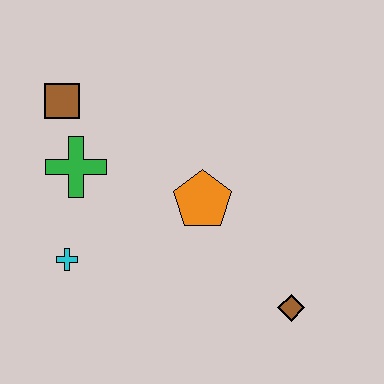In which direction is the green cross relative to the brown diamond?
The green cross is to the left of the brown diamond.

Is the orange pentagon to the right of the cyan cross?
Yes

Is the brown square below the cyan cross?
No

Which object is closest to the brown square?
The green cross is closest to the brown square.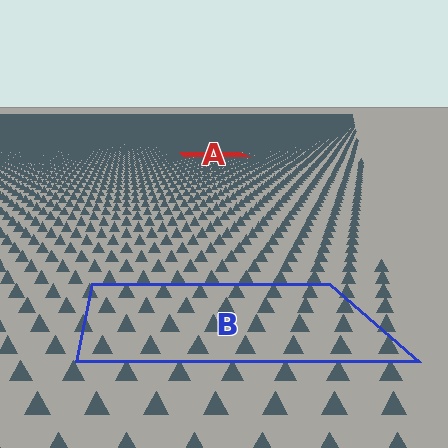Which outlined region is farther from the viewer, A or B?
Region A is farther from the viewer — the texture elements inside it appear smaller and more densely packed.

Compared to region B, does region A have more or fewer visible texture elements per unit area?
Region A has more texture elements per unit area — they are packed more densely because it is farther away.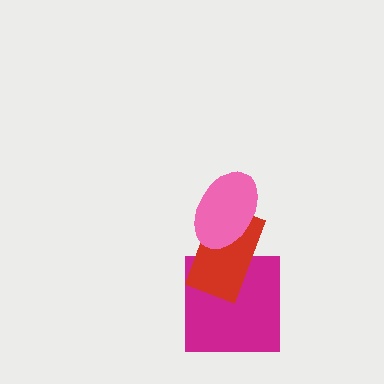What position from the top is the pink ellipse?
The pink ellipse is 1st from the top.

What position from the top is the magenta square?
The magenta square is 3rd from the top.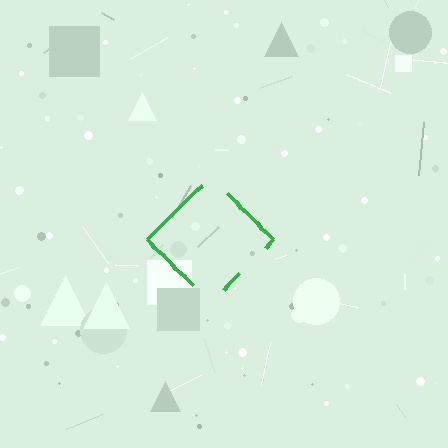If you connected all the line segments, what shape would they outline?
They would outline a diamond.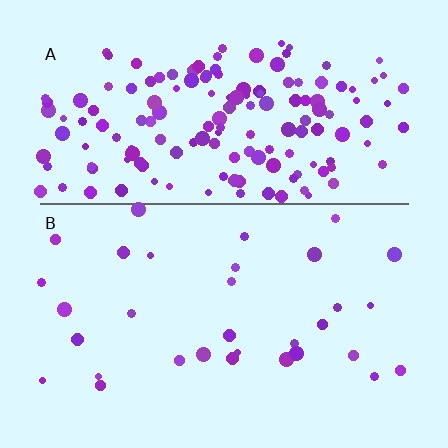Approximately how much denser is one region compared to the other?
Approximately 4.9× — region A over region B.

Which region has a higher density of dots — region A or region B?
A (the top).